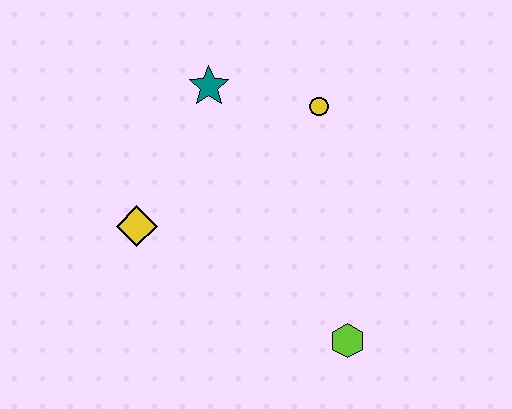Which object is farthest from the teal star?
The lime hexagon is farthest from the teal star.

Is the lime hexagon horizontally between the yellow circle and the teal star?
No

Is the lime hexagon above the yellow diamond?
No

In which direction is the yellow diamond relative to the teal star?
The yellow diamond is below the teal star.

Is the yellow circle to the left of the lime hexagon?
Yes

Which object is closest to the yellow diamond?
The teal star is closest to the yellow diamond.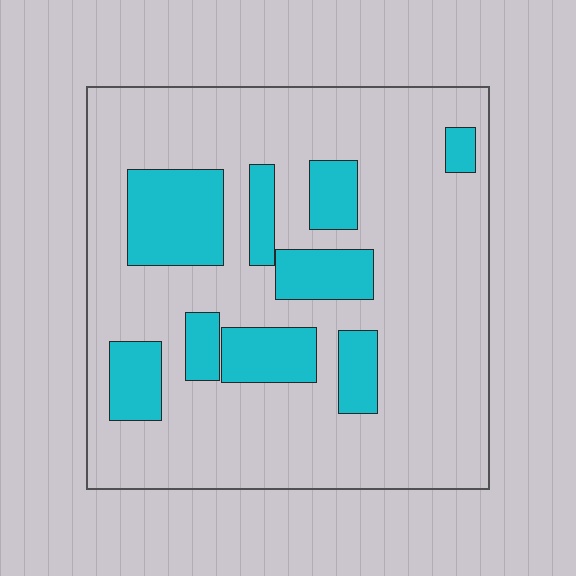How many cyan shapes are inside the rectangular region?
9.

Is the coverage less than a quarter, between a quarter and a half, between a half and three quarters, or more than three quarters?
Less than a quarter.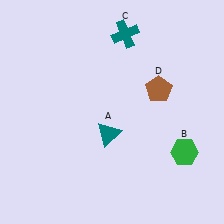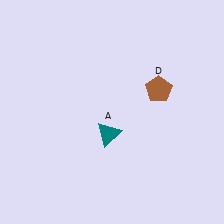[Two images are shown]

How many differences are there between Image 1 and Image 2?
There are 2 differences between the two images.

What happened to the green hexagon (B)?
The green hexagon (B) was removed in Image 2. It was in the bottom-right area of Image 1.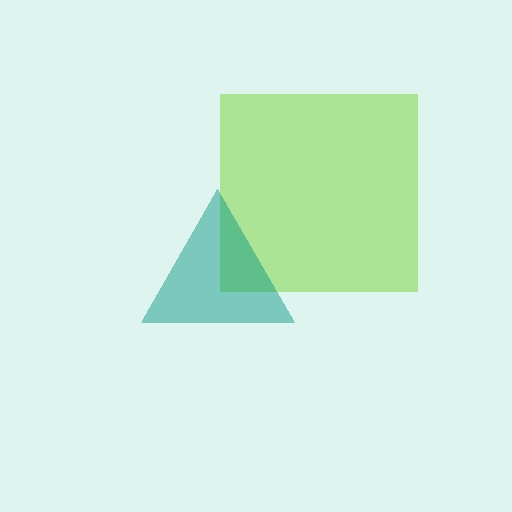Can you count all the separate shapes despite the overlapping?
Yes, there are 2 separate shapes.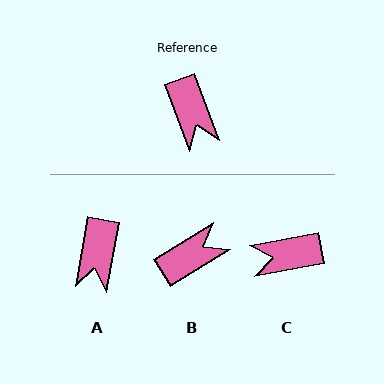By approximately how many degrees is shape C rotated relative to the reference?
Approximately 99 degrees clockwise.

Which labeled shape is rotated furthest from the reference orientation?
B, about 102 degrees away.